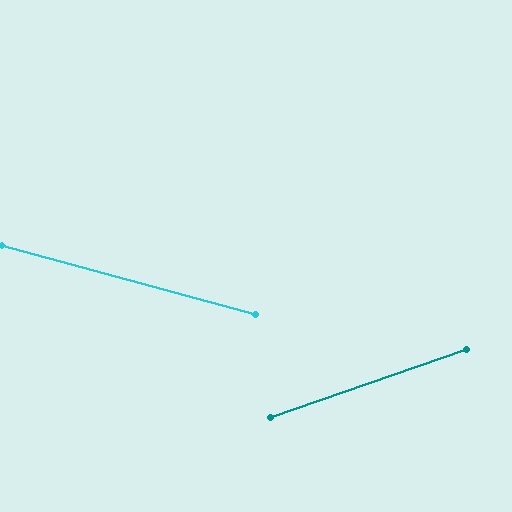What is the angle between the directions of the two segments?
Approximately 34 degrees.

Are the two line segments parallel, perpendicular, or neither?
Neither parallel nor perpendicular — they differ by about 34°.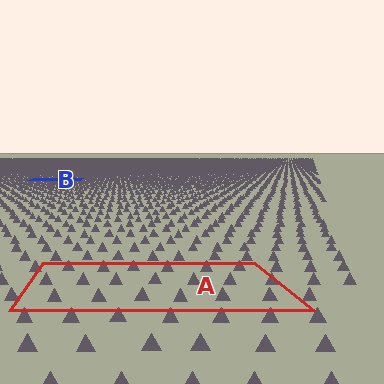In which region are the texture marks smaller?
The texture marks are smaller in region B, because it is farther away.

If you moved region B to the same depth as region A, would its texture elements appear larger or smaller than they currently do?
They would appear larger. At a closer depth, the same texture elements are projected at a bigger on-screen size.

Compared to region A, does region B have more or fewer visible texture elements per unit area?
Region B has more texture elements per unit area — they are packed more densely because it is farther away.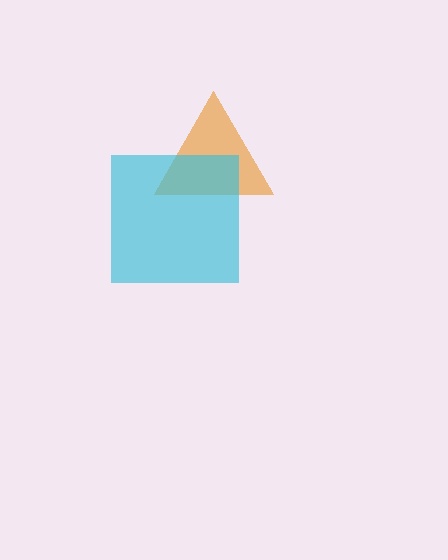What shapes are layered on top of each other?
The layered shapes are: an orange triangle, a cyan square.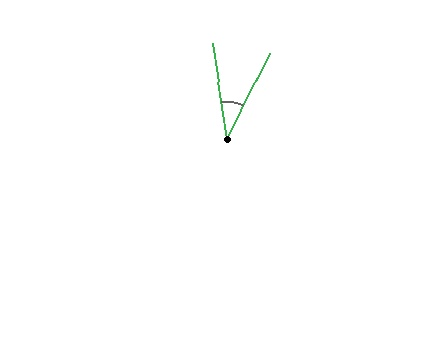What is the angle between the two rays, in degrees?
Approximately 35 degrees.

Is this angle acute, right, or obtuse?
It is acute.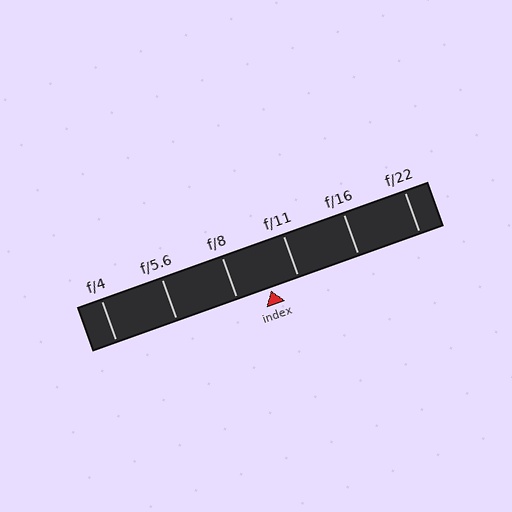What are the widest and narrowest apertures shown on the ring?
The widest aperture shown is f/4 and the narrowest is f/22.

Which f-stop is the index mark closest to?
The index mark is closest to f/11.